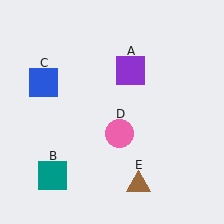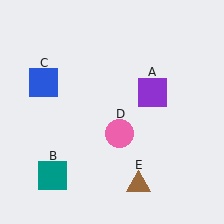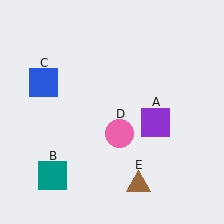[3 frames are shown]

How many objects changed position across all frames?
1 object changed position: purple square (object A).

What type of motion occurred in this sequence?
The purple square (object A) rotated clockwise around the center of the scene.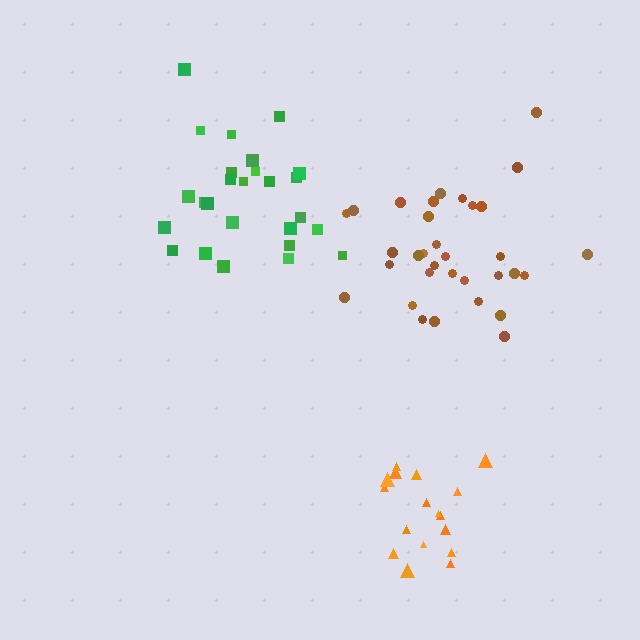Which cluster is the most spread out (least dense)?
Green.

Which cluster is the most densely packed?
Orange.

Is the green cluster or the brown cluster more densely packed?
Brown.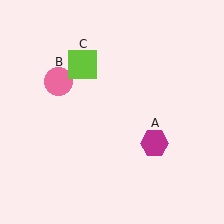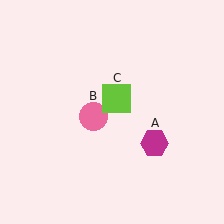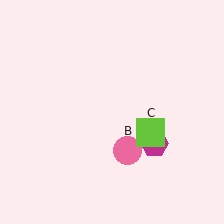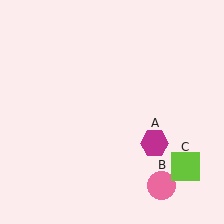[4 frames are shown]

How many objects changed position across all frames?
2 objects changed position: pink circle (object B), lime square (object C).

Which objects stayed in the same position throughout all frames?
Magenta hexagon (object A) remained stationary.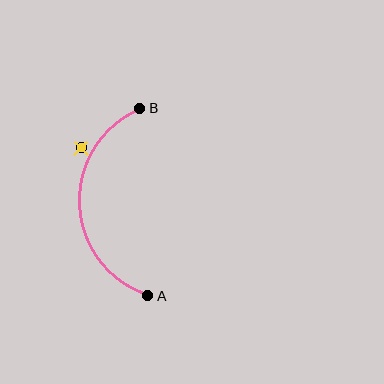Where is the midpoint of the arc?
The arc midpoint is the point on the curve farthest from the straight line joining A and B. It sits to the left of that line.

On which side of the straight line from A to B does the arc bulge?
The arc bulges to the left of the straight line connecting A and B.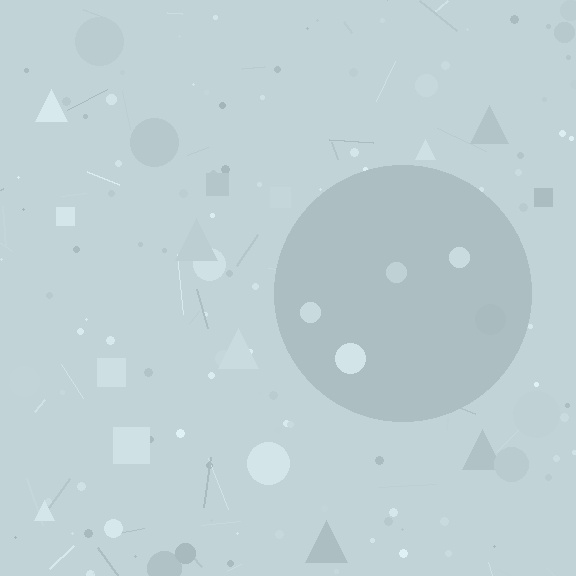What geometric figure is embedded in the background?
A circle is embedded in the background.